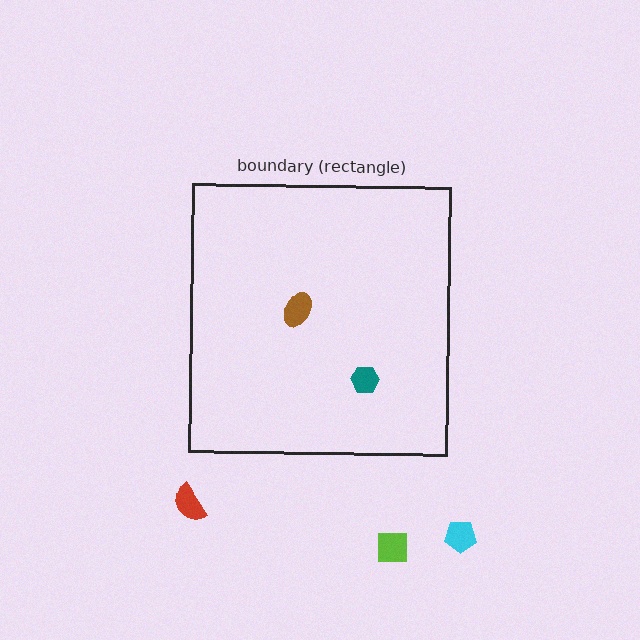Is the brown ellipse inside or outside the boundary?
Inside.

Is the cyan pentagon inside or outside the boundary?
Outside.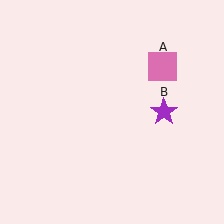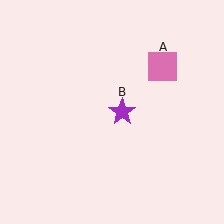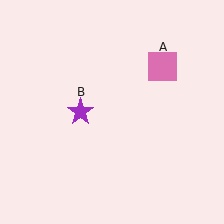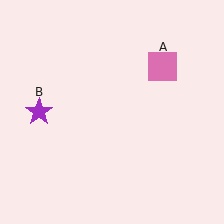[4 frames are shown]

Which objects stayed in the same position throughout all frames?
Pink square (object A) remained stationary.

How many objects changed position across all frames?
1 object changed position: purple star (object B).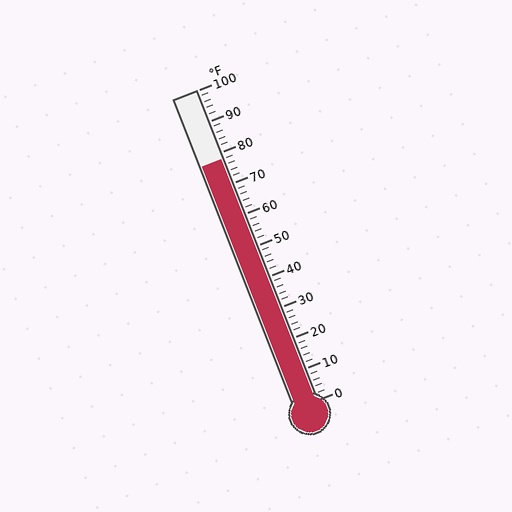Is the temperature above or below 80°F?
The temperature is below 80°F.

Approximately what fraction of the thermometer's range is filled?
The thermometer is filled to approximately 80% of its range.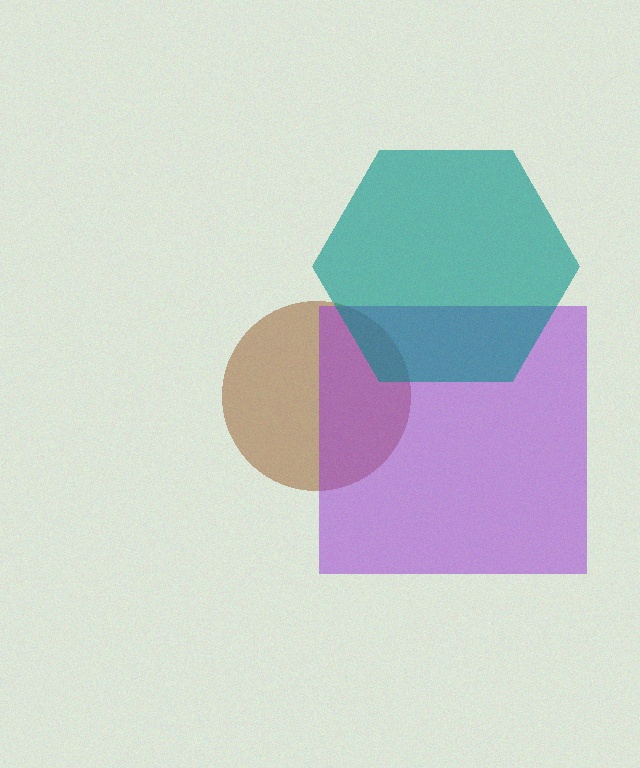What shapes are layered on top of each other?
The layered shapes are: a brown circle, a purple square, a teal hexagon.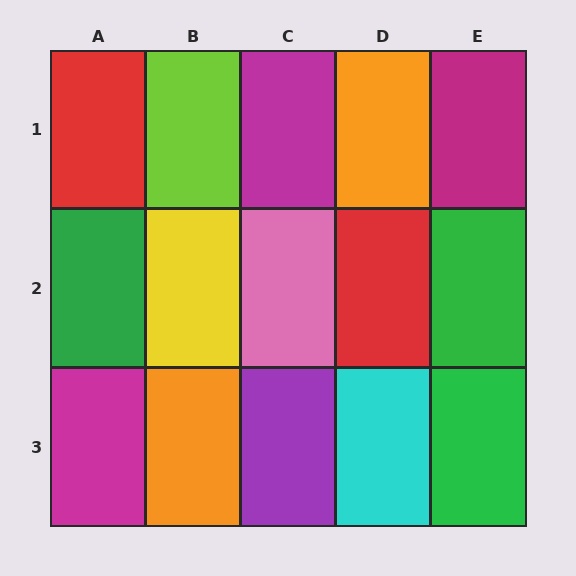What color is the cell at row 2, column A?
Green.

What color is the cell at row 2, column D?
Red.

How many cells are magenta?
3 cells are magenta.